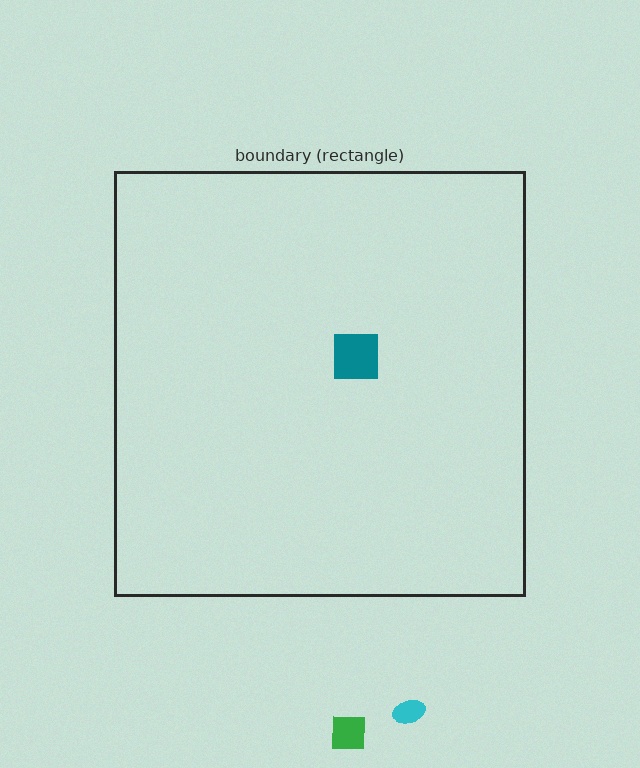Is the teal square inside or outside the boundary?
Inside.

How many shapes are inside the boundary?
1 inside, 2 outside.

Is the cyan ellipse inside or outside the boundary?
Outside.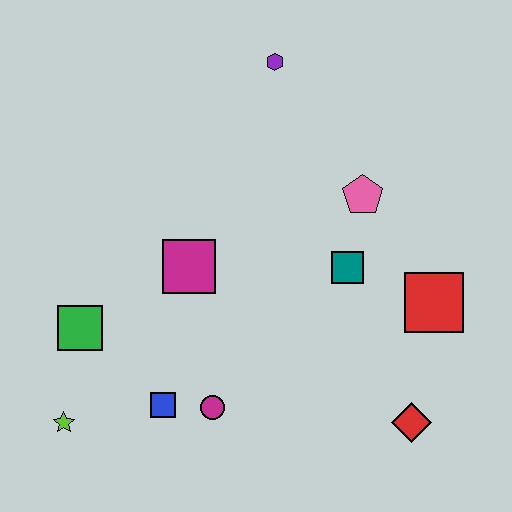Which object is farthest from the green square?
The red square is farthest from the green square.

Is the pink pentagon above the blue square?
Yes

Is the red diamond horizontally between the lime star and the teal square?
No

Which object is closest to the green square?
The lime star is closest to the green square.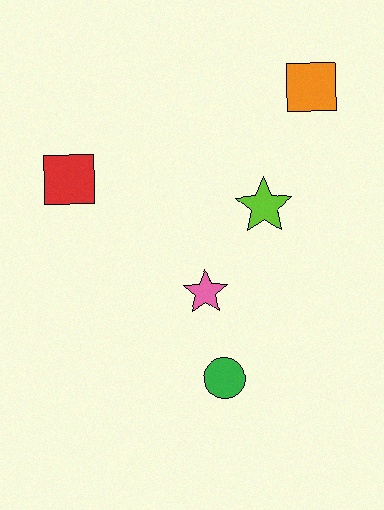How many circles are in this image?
There is 1 circle.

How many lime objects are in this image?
There is 1 lime object.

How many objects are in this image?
There are 5 objects.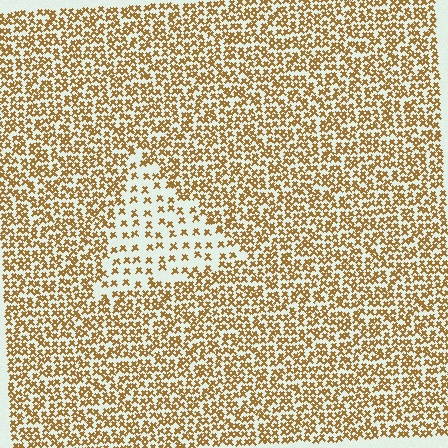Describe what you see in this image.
The image contains small brown elements arranged at two different densities. A triangle-shaped region is visible where the elements are less densely packed than the surrounding area.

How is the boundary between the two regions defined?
The boundary is defined by a change in element density (approximately 2.4x ratio). All elements are the same color, size, and shape.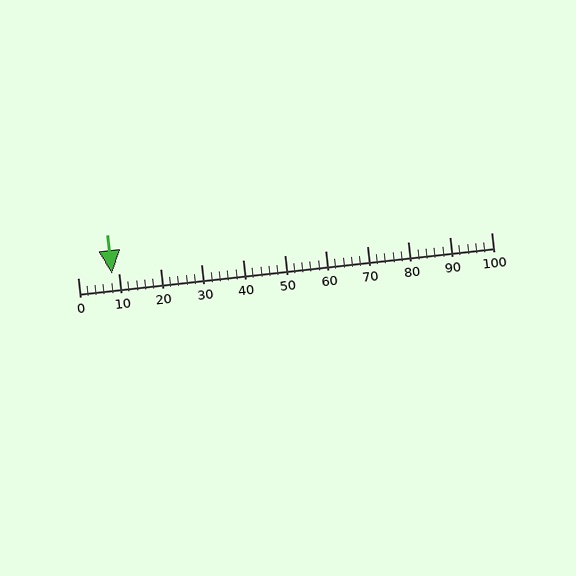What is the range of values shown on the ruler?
The ruler shows values from 0 to 100.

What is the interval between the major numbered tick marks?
The major tick marks are spaced 10 units apart.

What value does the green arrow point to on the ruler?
The green arrow points to approximately 8.